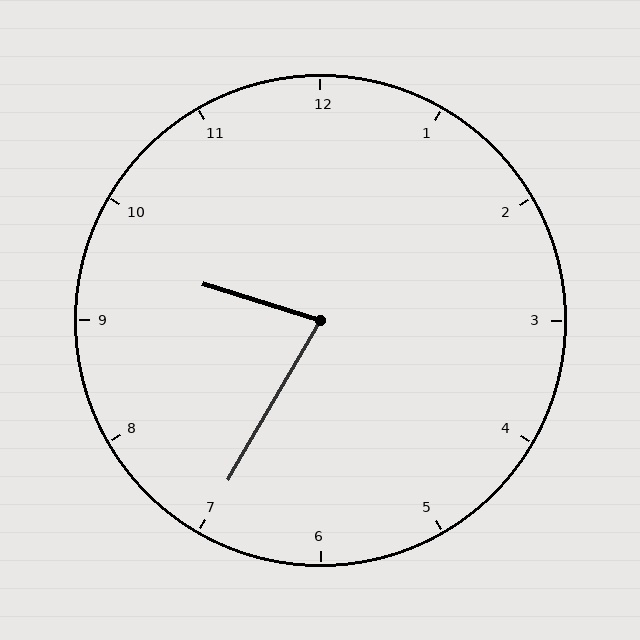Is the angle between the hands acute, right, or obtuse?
It is acute.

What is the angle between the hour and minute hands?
Approximately 78 degrees.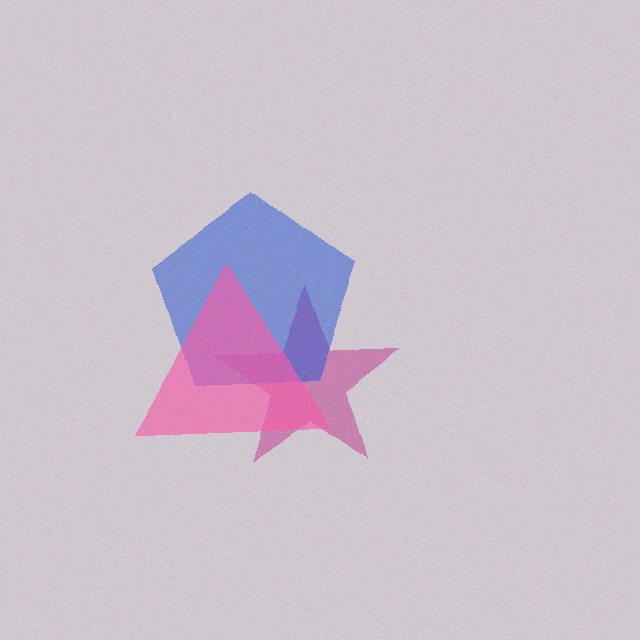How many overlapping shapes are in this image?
There are 3 overlapping shapes in the image.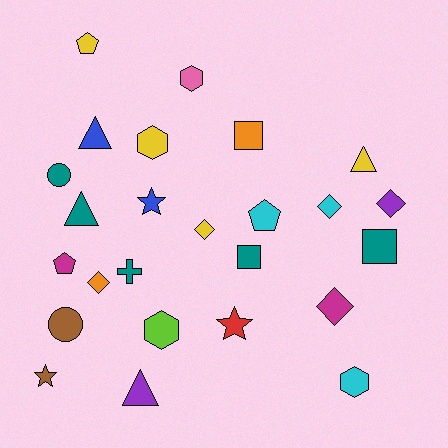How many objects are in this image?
There are 25 objects.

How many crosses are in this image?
There is 1 cross.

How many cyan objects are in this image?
There are 3 cyan objects.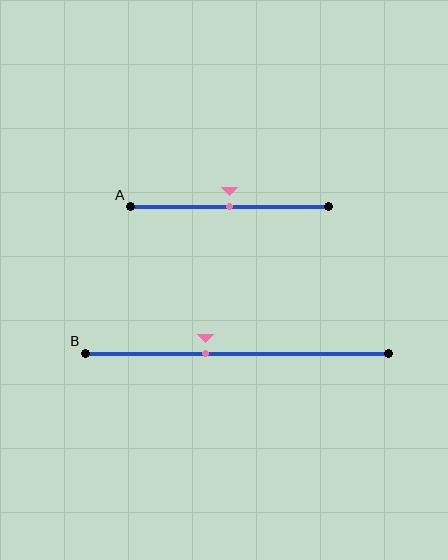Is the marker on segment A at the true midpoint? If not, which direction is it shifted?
Yes, the marker on segment A is at the true midpoint.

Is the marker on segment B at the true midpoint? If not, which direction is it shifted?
No, the marker on segment B is shifted to the left by about 10% of the segment length.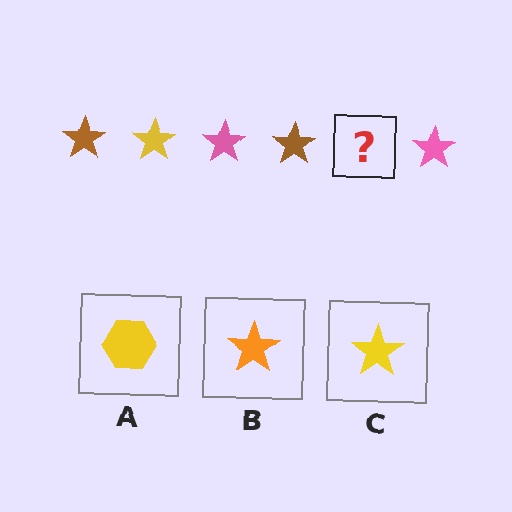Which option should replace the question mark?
Option C.